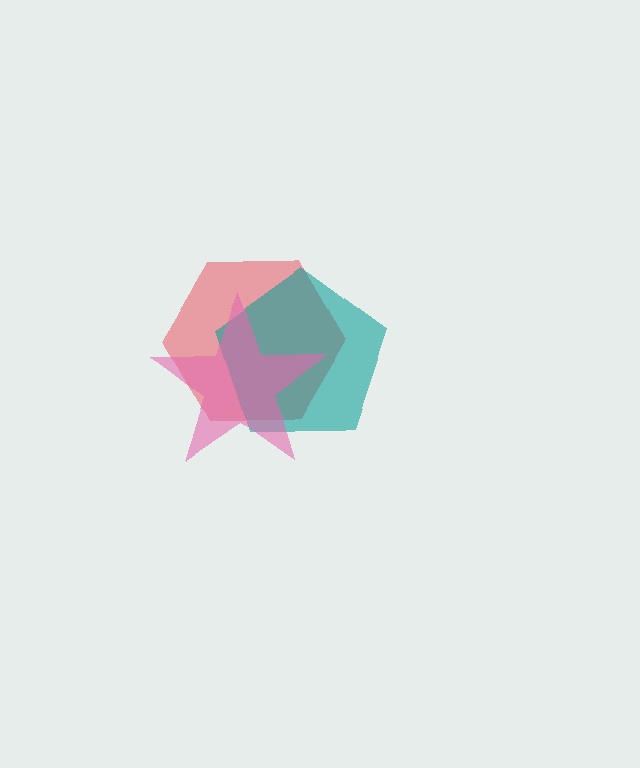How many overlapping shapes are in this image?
There are 3 overlapping shapes in the image.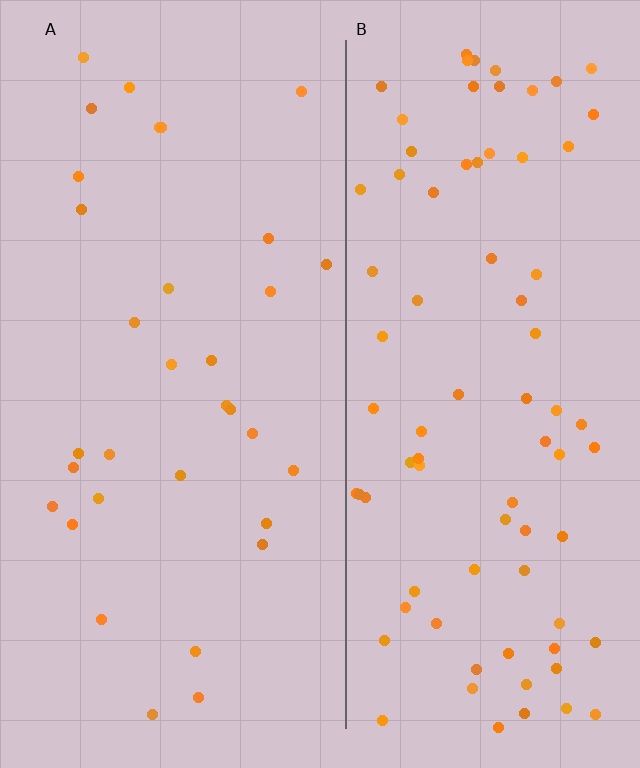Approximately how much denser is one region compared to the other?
Approximately 2.5× — region B over region A.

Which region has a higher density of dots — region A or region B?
B (the right).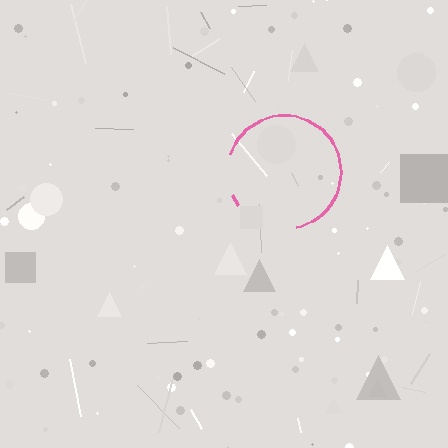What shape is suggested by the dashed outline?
The dashed outline suggests a circle.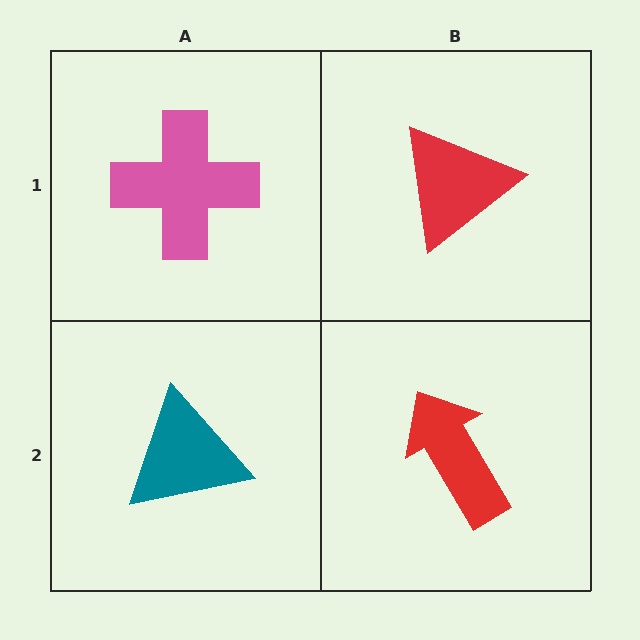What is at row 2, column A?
A teal triangle.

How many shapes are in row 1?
2 shapes.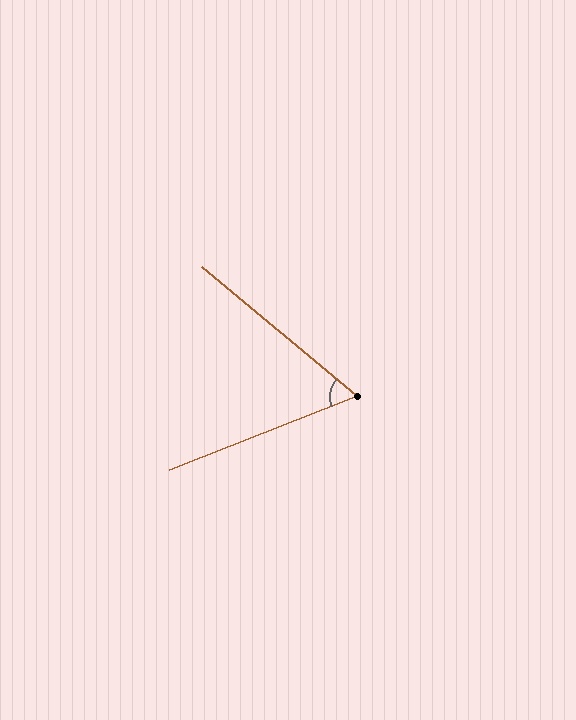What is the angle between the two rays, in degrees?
Approximately 61 degrees.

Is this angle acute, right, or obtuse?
It is acute.